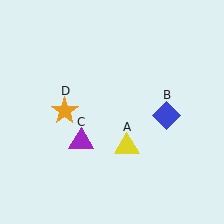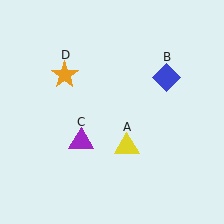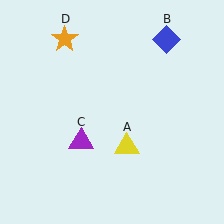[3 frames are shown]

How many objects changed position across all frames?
2 objects changed position: blue diamond (object B), orange star (object D).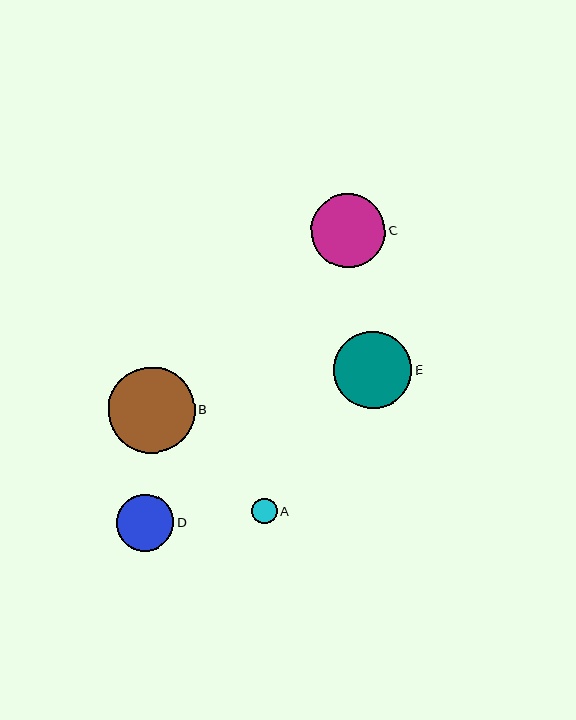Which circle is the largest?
Circle B is the largest with a size of approximately 86 pixels.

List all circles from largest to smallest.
From largest to smallest: B, E, C, D, A.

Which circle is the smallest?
Circle A is the smallest with a size of approximately 25 pixels.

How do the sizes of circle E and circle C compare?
Circle E and circle C are approximately the same size.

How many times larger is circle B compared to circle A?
Circle B is approximately 3.4 times the size of circle A.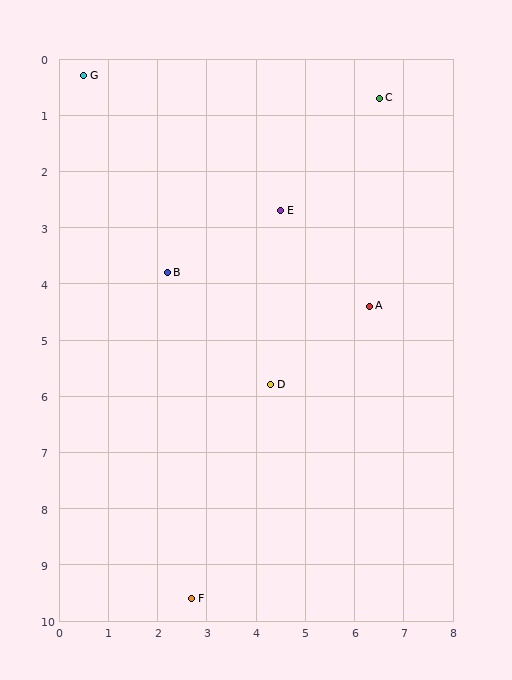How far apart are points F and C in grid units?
Points F and C are about 9.7 grid units apart.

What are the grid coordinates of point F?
Point F is at approximately (2.7, 9.6).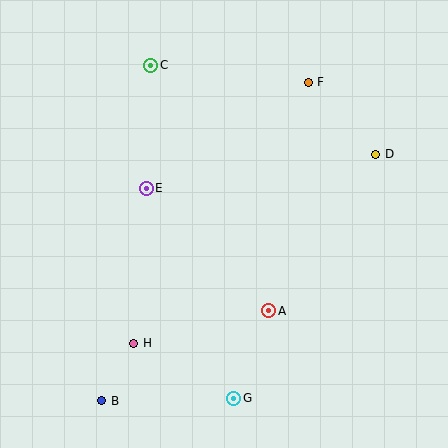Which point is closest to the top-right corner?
Point F is closest to the top-right corner.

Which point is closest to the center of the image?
Point E at (146, 188) is closest to the center.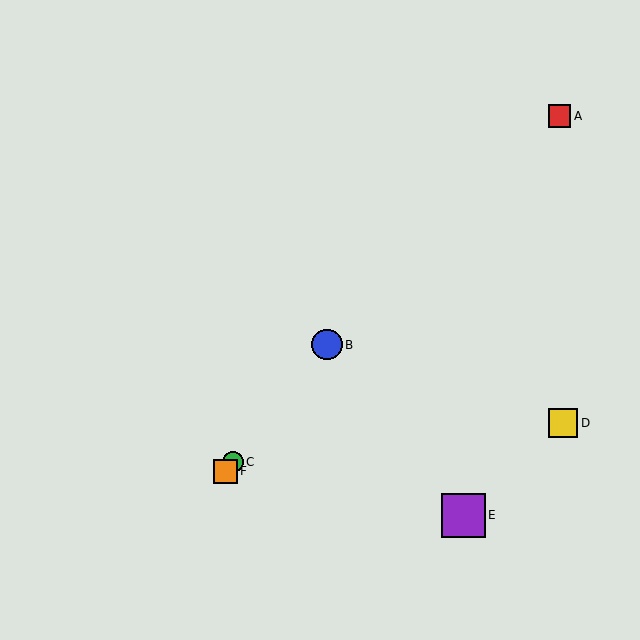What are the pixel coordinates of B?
Object B is at (327, 345).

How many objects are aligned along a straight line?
3 objects (B, C, F) are aligned along a straight line.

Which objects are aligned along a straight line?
Objects B, C, F are aligned along a straight line.